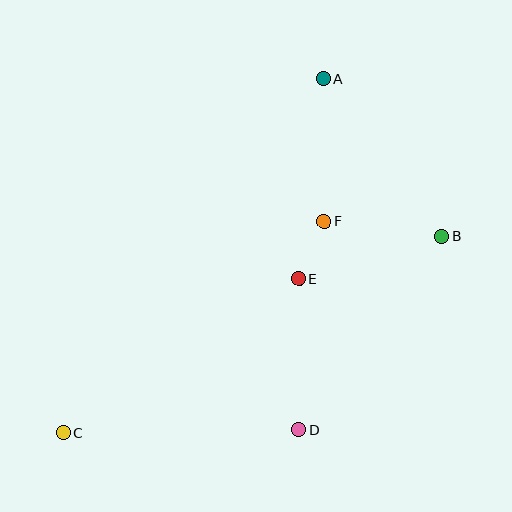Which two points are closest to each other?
Points E and F are closest to each other.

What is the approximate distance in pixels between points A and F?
The distance between A and F is approximately 143 pixels.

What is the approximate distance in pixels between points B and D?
The distance between B and D is approximately 240 pixels.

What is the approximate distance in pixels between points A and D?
The distance between A and D is approximately 352 pixels.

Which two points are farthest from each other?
Points A and C are farthest from each other.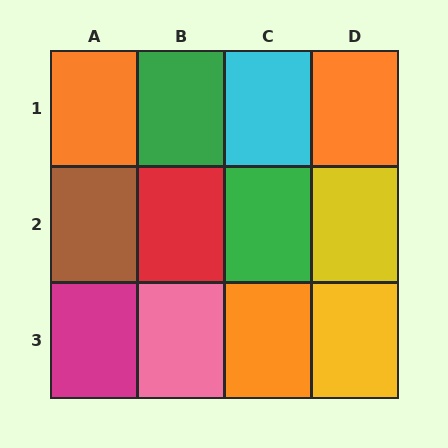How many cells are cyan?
1 cell is cyan.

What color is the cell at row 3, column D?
Yellow.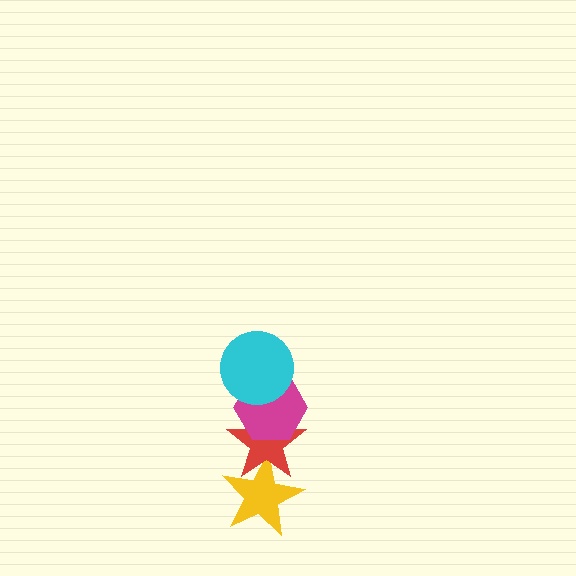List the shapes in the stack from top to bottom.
From top to bottom: the cyan circle, the magenta hexagon, the red star, the yellow star.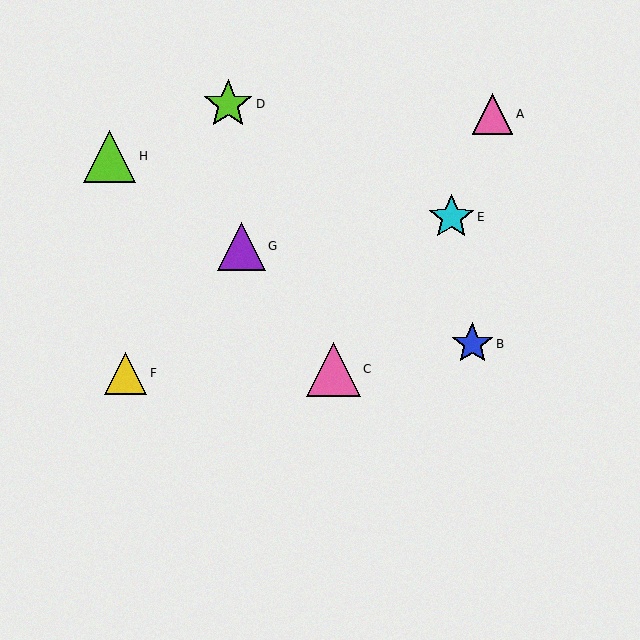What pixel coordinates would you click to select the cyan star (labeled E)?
Click at (451, 217) to select the cyan star E.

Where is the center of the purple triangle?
The center of the purple triangle is at (241, 246).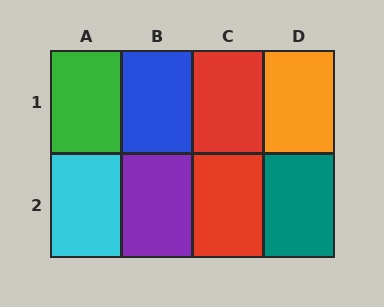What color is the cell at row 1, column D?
Orange.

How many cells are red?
2 cells are red.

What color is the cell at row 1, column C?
Red.